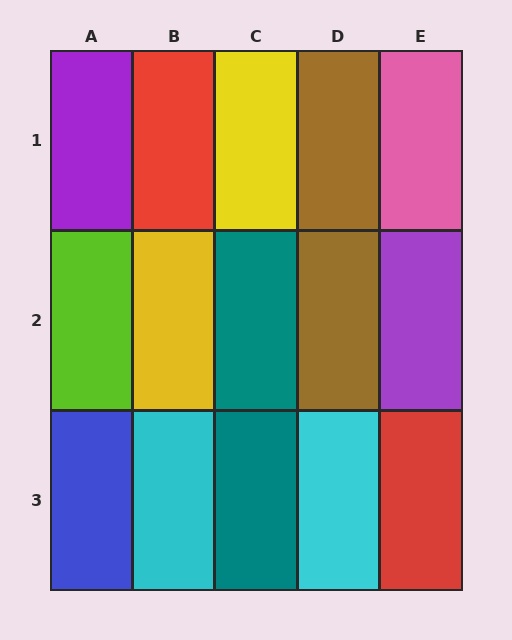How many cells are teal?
2 cells are teal.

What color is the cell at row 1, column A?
Purple.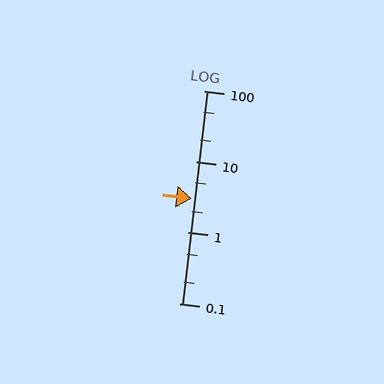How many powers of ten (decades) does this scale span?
The scale spans 3 decades, from 0.1 to 100.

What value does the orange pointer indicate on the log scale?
The pointer indicates approximately 3.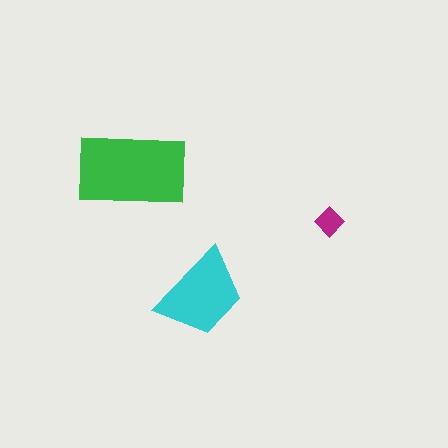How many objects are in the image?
There are 3 objects in the image.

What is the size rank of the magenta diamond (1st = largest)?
3rd.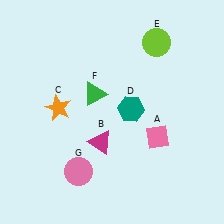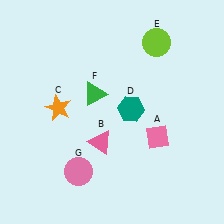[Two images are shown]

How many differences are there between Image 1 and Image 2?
There is 1 difference between the two images.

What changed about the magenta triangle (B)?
In Image 1, B is magenta. In Image 2, it changed to pink.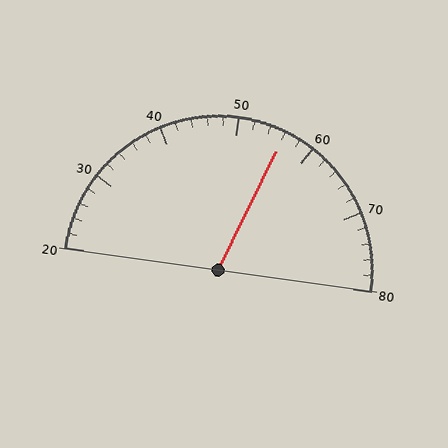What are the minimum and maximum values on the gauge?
The gauge ranges from 20 to 80.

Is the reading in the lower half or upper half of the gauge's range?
The reading is in the upper half of the range (20 to 80).